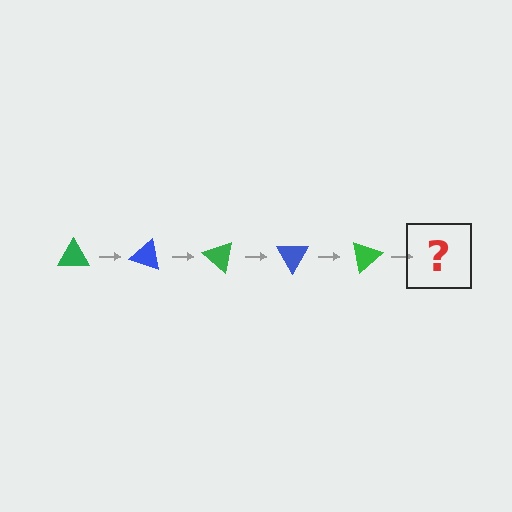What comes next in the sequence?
The next element should be a blue triangle, rotated 100 degrees from the start.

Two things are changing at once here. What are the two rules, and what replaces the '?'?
The two rules are that it rotates 20 degrees each step and the color cycles through green and blue. The '?' should be a blue triangle, rotated 100 degrees from the start.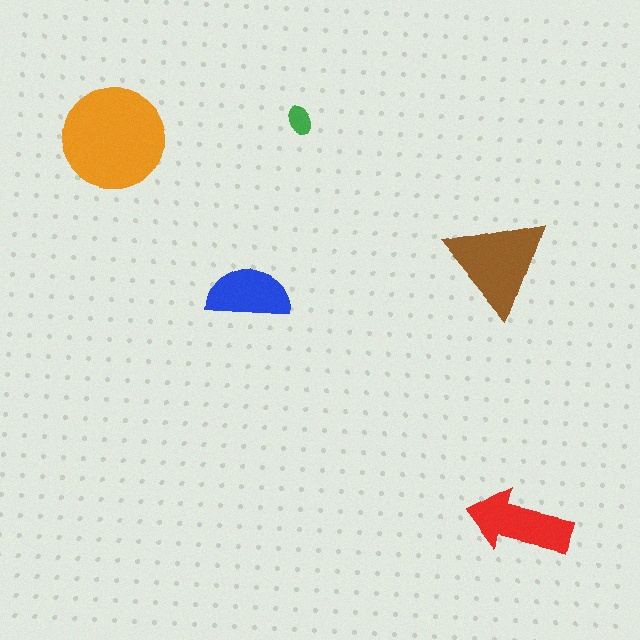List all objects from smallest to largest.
The green ellipse, the blue semicircle, the red arrow, the brown triangle, the orange circle.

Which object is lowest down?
The red arrow is bottommost.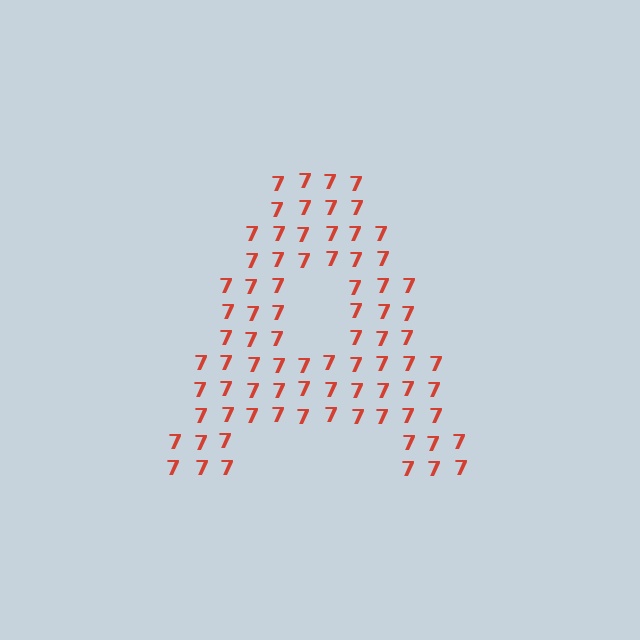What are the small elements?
The small elements are digit 7's.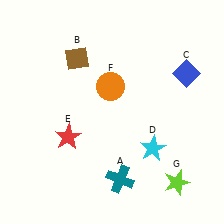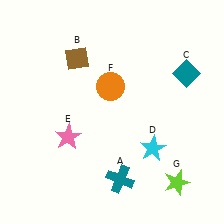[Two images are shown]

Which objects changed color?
C changed from blue to teal. E changed from red to pink.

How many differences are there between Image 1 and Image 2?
There are 2 differences between the two images.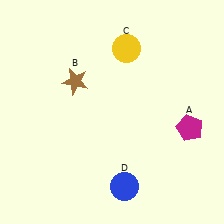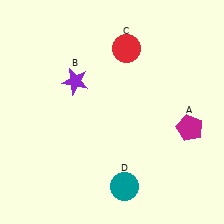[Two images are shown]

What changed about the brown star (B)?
In Image 1, B is brown. In Image 2, it changed to purple.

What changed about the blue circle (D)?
In Image 1, D is blue. In Image 2, it changed to teal.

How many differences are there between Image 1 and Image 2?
There are 3 differences between the two images.